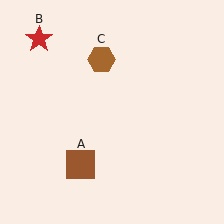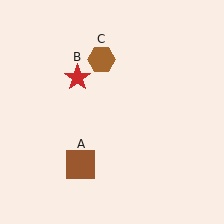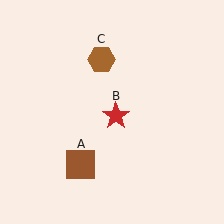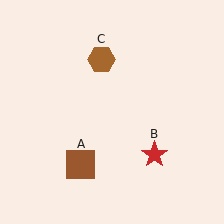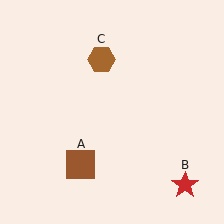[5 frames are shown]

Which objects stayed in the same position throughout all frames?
Brown square (object A) and brown hexagon (object C) remained stationary.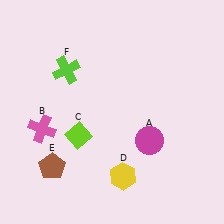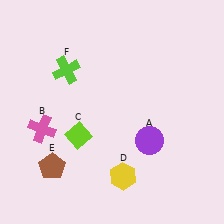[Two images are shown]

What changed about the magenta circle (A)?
In Image 1, A is magenta. In Image 2, it changed to purple.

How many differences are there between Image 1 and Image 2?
There is 1 difference between the two images.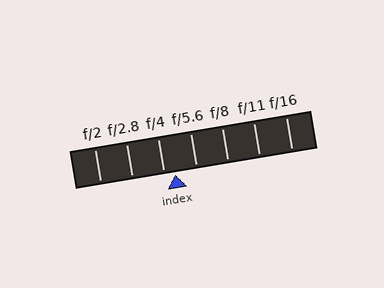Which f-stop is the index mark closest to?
The index mark is closest to f/4.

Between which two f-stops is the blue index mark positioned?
The index mark is between f/4 and f/5.6.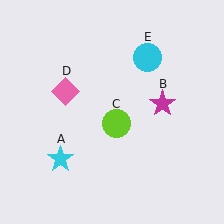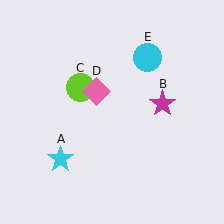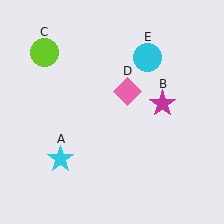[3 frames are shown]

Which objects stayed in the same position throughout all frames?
Cyan star (object A) and magenta star (object B) and cyan circle (object E) remained stationary.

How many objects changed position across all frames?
2 objects changed position: lime circle (object C), pink diamond (object D).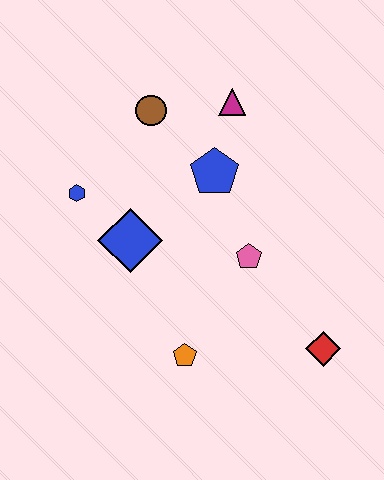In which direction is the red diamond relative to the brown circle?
The red diamond is below the brown circle.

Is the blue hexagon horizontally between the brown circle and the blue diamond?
No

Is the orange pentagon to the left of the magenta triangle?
Yes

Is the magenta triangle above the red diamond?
Yes